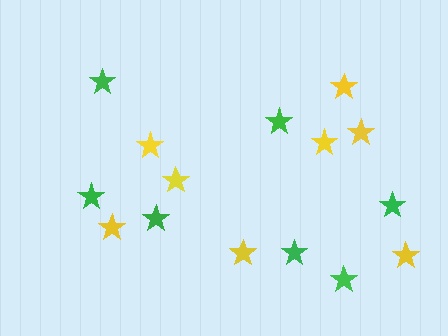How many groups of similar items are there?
There are 2 groups: one group of green stars (7) and one group of yellow stars (8).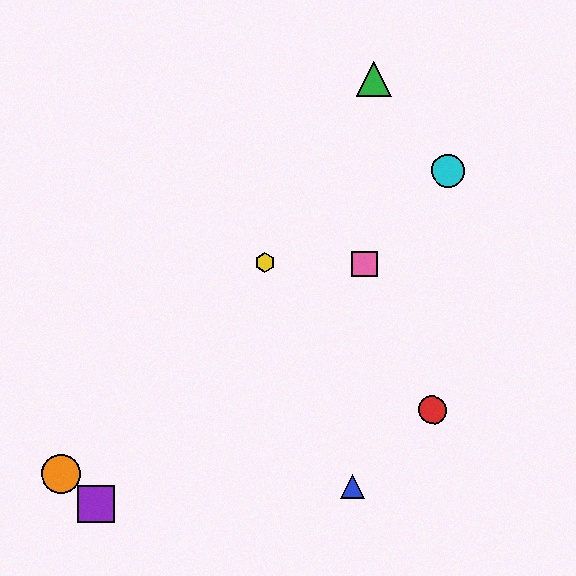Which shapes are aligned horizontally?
The yellow hexagon, the pink square are aligned horizontally.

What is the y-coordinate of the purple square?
The purple square is at y≈504.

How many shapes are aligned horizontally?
2 shapes (the yellow hexagon, the pink square) are aligned horizontally.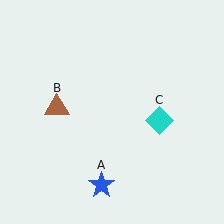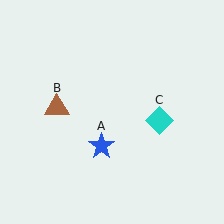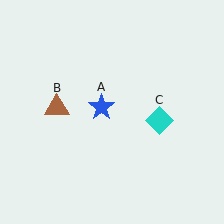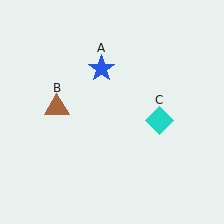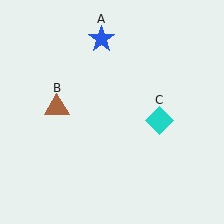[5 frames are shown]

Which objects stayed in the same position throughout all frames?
Brown triangle (object B) and cyan diamond (object C) remained stationary.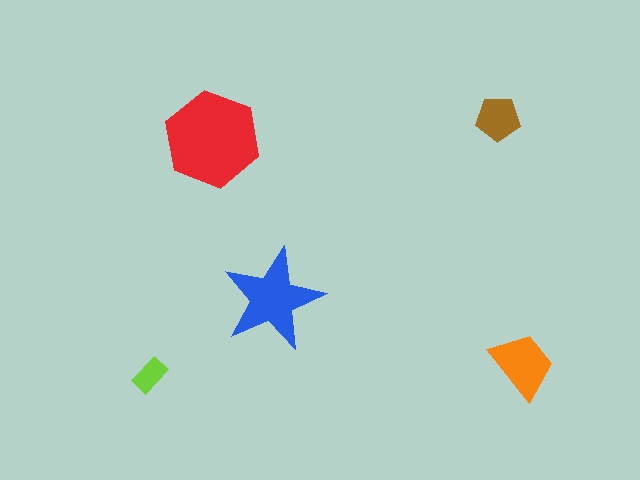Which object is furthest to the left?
The lime rectangle is leftmost.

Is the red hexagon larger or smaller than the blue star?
Larger.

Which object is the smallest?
The lime rectangle.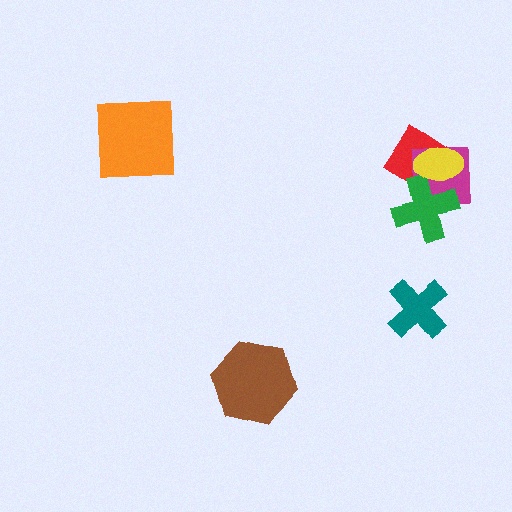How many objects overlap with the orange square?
0 objects overlap with the orange square.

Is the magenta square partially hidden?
Yes, it is partially covered by another shape.